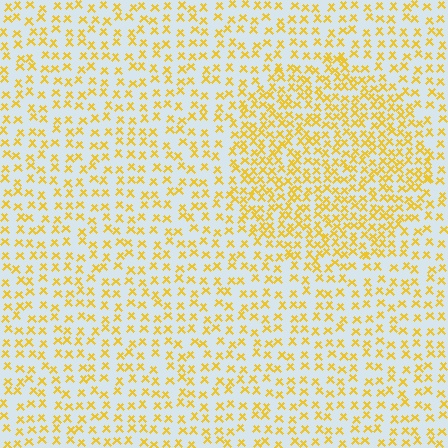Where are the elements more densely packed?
The elements are more densely packed inside the circle boundary.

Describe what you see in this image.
The image contains small yellow elements arranged at two different densities. A circle-shaped region is visible where the elements are more densely packed than the surrounding area.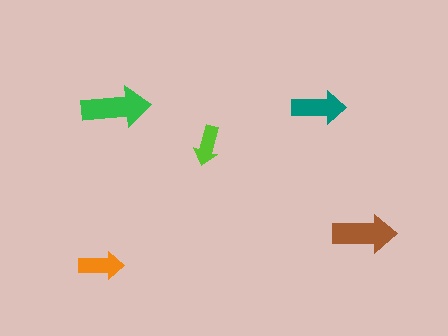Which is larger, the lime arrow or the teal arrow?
The teal one.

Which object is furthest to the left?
The orange arrow is leftmost.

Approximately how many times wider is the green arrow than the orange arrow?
About 1.5 times wider.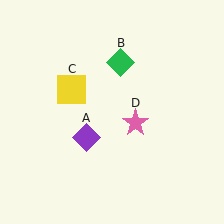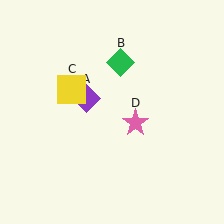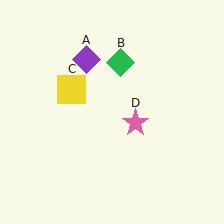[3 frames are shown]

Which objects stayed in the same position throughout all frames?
Green diamond (object B) and yellow square (object C) and pink star (object D) remained stationary.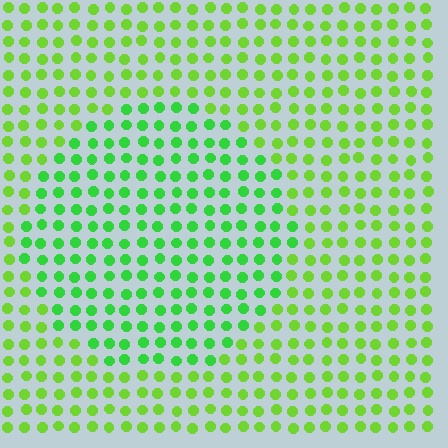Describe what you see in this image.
The image is filled with small lime elements in a uniform arrangement. A circle-shaped region is visible where the elements are tinted to a slightly different hue, forming a subtle color boundary.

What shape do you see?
I see a circle.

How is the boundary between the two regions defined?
The boundary is defined purely by a slight shift in hue (about 28 degrees). Spacing, size, and orientation are identical on both sides.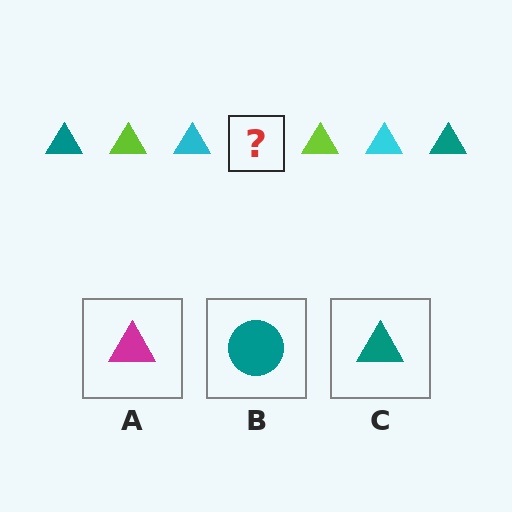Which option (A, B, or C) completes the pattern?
C.